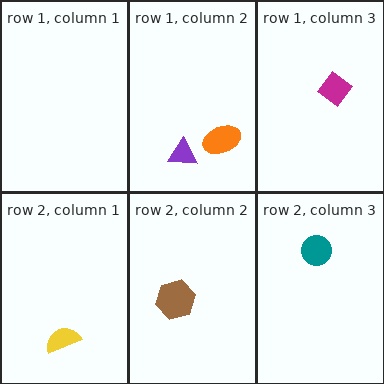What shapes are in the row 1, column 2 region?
The purple triangle, the orange ellipse.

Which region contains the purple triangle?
The row 1, column 2 region.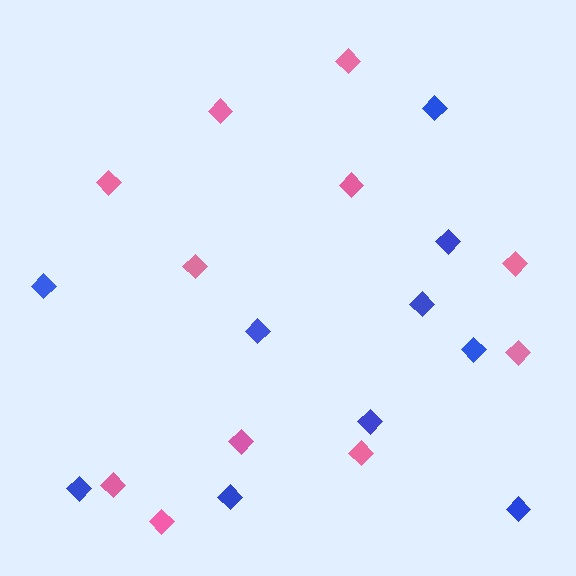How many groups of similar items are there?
There are 2 groups: one group of pink diamonds (11) and one group of blue diamonds (10).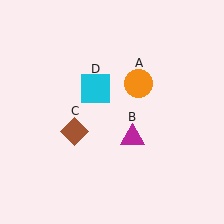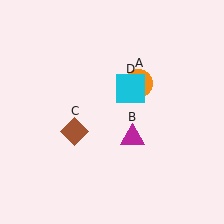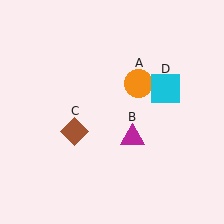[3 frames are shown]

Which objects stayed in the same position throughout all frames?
Orange circle (object A) and magenta triangle (object B) and brown diamond (object C) remained stationary.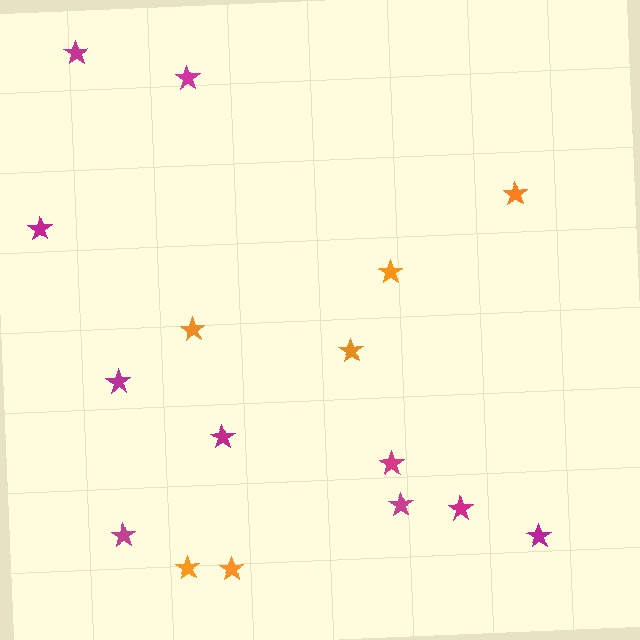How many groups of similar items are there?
There are 2 groups: one group of magenta stars (10) and one group of orange stars (6).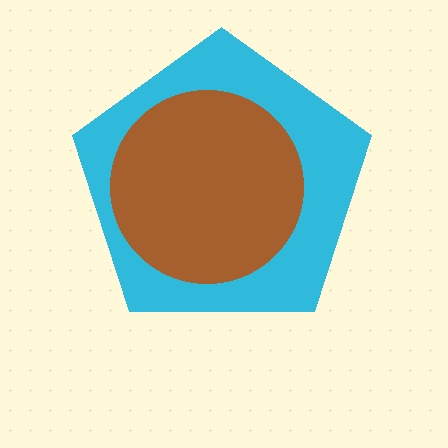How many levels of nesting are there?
2.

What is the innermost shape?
The brown circle.